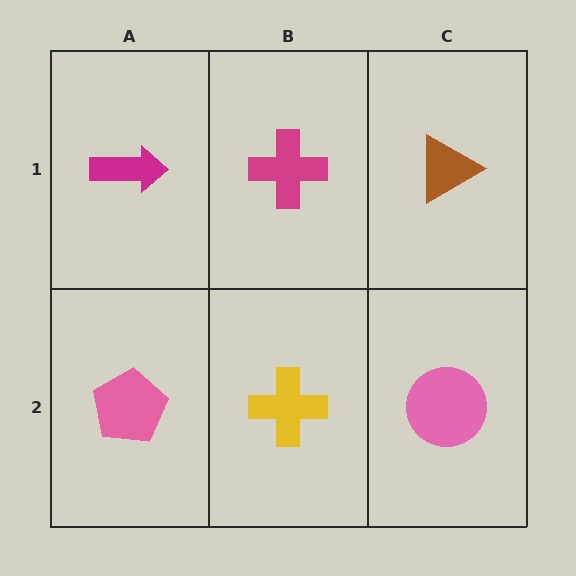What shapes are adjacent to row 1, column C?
A pink circle (row 2, column C), a magenta cross (row 1, column B).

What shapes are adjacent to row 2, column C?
A brown triangle (row 1, column C), a yellow cross (row 2, column B).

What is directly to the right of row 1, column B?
A brown triangle.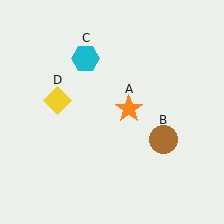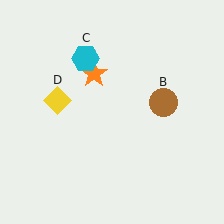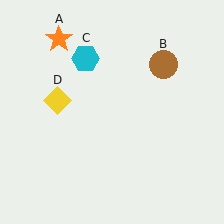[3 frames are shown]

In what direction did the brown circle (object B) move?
The brown circle (object B) moved up.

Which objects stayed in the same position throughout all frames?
Cyan hexagon (object C) and yellow diamond (object D) remained stationary.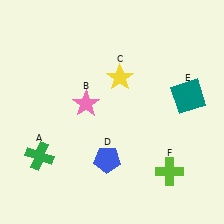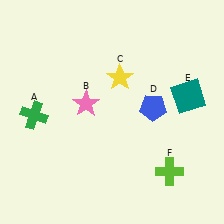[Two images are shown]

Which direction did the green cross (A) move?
The green cross (A) moved up.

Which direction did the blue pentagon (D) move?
The blue pentagon (D) moved up.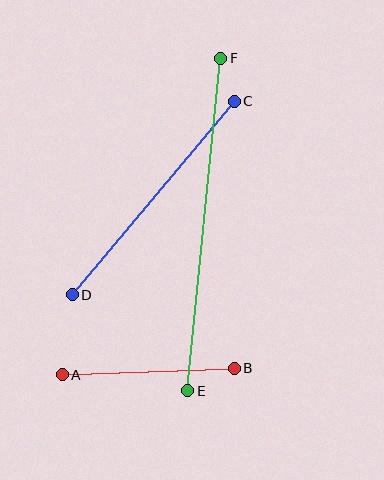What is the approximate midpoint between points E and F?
The midpoint is at approximately (204, 224) pixels.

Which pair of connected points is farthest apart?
Points E and F are farthest apart.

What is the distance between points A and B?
The distance is approximately 172 pixels.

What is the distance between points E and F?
The distance is approximately 334 pixels.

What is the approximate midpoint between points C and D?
The midpoint is at approximately (153, 198) pixels.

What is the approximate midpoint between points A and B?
The midpoint is at approximately (148, 372) pixels.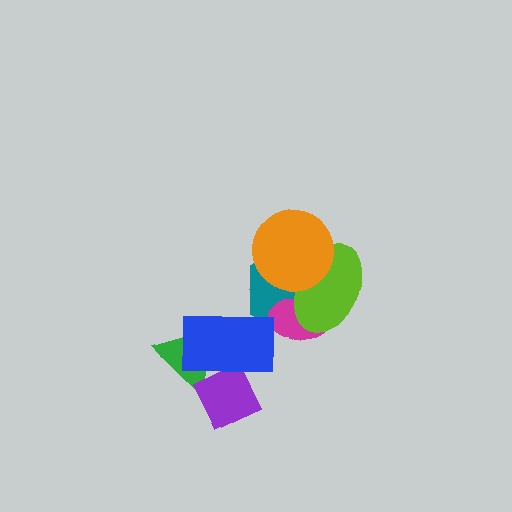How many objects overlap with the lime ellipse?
3 objects overlap with the lime ellipse.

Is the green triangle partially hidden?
Yes, it is partially covered by another shape.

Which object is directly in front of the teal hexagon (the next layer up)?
The magenta ellipse is directly in front of the teal hexagon.